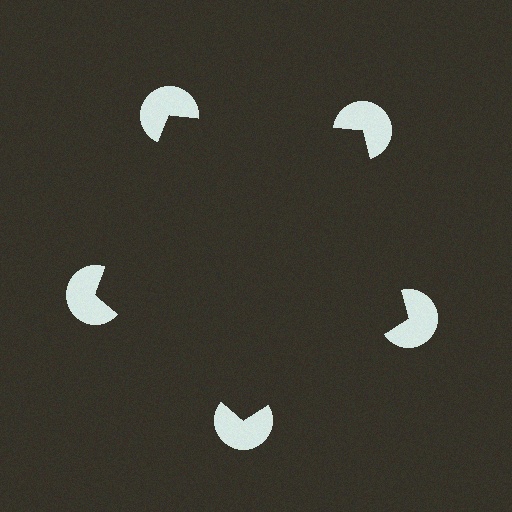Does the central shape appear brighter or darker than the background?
It typically appears slightly darker than the background, even though no actual brightness change is drawn.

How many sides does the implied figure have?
5 sides.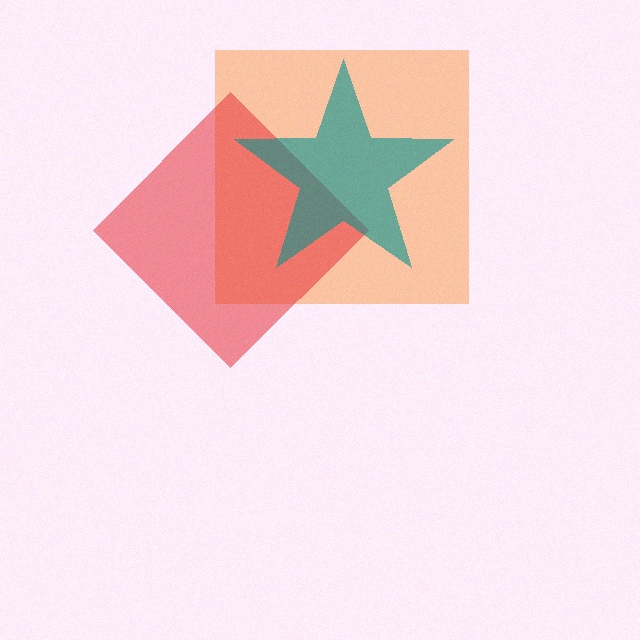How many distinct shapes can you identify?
There are 3 distinct shapes: an orange square, a red diamond, a teal star.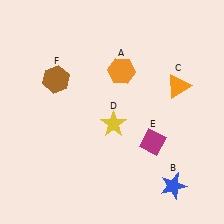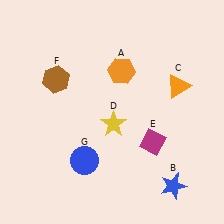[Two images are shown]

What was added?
A blue circle (G) was added in Image 2.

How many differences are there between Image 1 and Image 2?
There is 1 difference between the two images.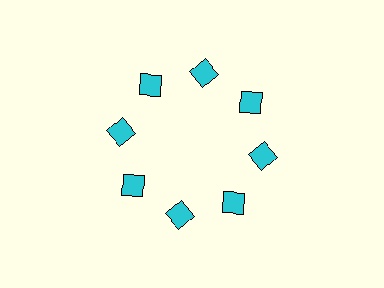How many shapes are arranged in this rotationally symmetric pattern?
There are 8 shapes, arranged in 8 groups of 1.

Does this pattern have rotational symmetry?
Yes, this pattern has 8-fold rotational symmetry. It looks the same after rotating 45 degrees around the center.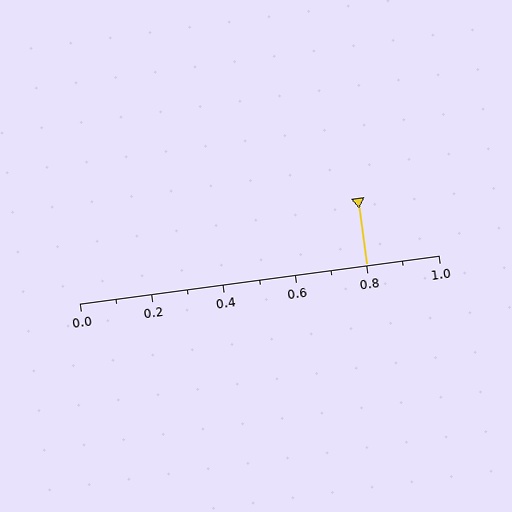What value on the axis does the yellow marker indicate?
The marker indicates approximately 0.8.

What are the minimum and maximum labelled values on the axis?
The axis runs from 0.0 to 1.0.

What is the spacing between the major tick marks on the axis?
The major ticks are spaced 0.2 apart.